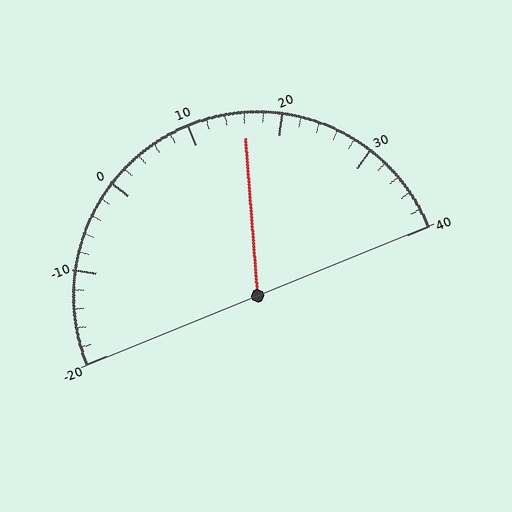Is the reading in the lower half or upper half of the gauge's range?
The reading is in the upper half of the range (-20 to 40).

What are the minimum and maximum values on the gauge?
The gauge ranges from -20 to 40.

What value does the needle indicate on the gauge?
The needle indicates approximately 16.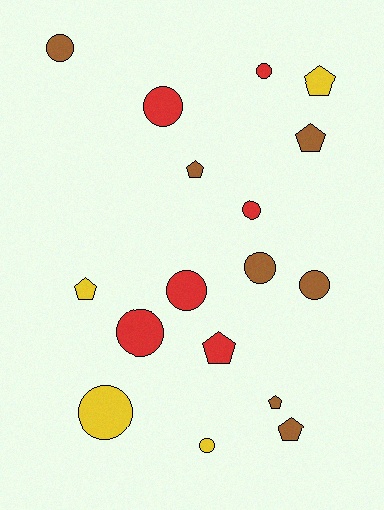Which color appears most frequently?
Brown, with 7 objects.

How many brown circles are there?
There are 3 brown circles.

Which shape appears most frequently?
Circle, with 10 objects.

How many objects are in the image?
There are 17 objects.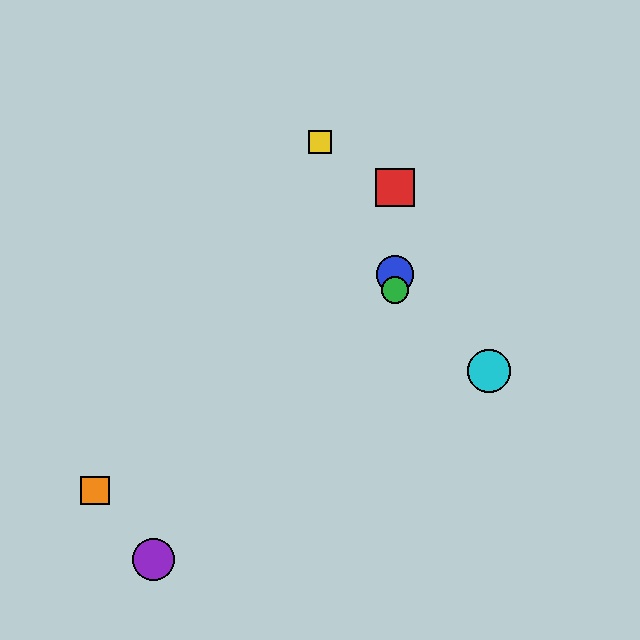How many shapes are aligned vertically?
3 shapes (the red square, the blue circle, the green circle) are aligned vertically.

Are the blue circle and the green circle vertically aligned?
Yes, both are at x≈395.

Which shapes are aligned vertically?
The red square, the blue circle, the green circle are aligned vertically.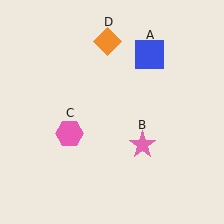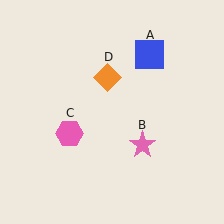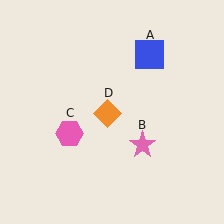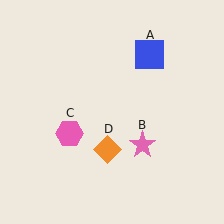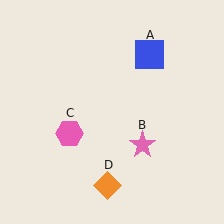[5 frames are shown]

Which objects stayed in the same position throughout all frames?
Blue square (object A) and pink star (object B) and pink hexagon (object C) remained stationary.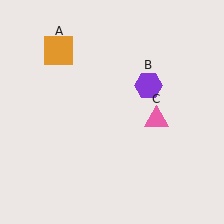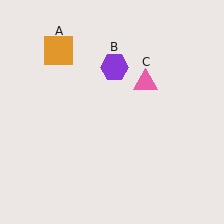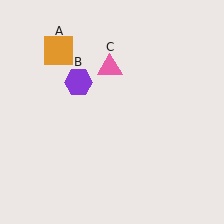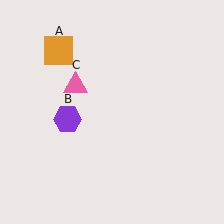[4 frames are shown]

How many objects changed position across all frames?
2 objects changed position: purple hexagon (object B), pink triangle (object C).